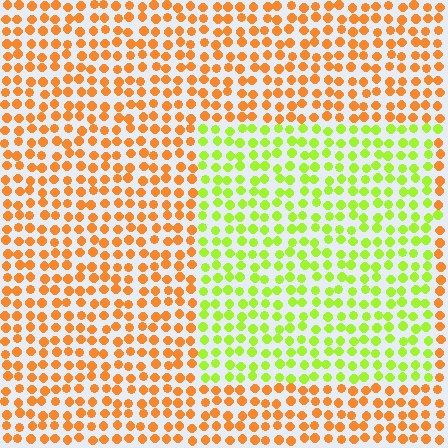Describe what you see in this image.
The image is filled with small orange elements in a uniform arrangement. A rectangle-shaped region is visible where the elements are tinted to a slightly different hue, forming a subtle color boundary.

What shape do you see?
I see a rectangle.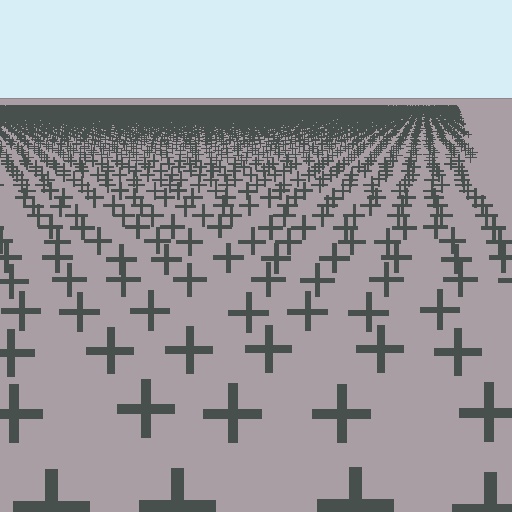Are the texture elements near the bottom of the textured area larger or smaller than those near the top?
Larger. Near the bottom, elements are closer to the viewer and appear at a bigger on-screen size.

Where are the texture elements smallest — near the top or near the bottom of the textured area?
Near the top.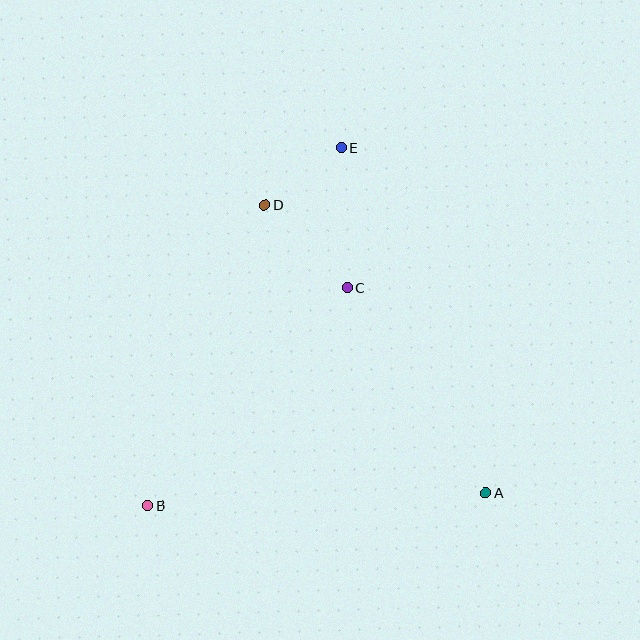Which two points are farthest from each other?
Points B and E are farthest from each other.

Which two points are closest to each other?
Points D and E are closest to each other.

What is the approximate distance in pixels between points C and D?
The distance between C and D is approximately 117 pixels.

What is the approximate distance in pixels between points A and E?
The distance between A and E is approximately 374 pixels.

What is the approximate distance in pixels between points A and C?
The distance between A and C is approximately 247 pixels.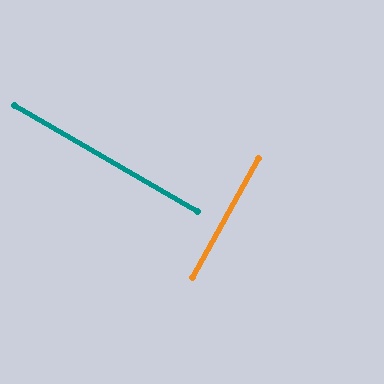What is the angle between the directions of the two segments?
Approximately 89 degrees.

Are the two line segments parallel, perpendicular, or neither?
Perpendicular — they meet at approximately 89°.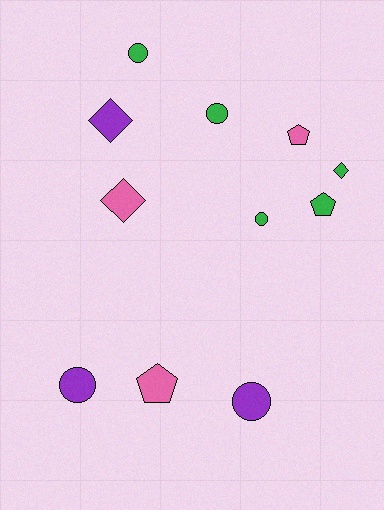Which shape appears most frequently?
Circle, with 5 objects.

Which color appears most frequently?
Green, with 5 objects.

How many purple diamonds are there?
There is 1 purple diamond.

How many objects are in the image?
There are 11 objects.